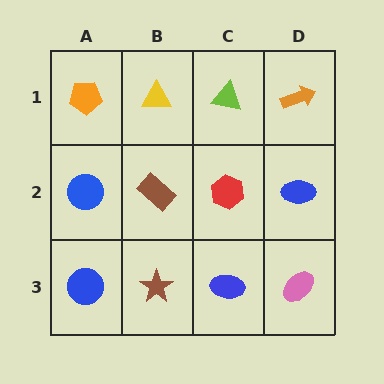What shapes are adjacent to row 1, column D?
A blue ellipse (row 2, column D), a lime triangle (row 1, column C).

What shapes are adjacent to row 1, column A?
A blue circle (row 2, column A), a yellow triangle (row 1, column B).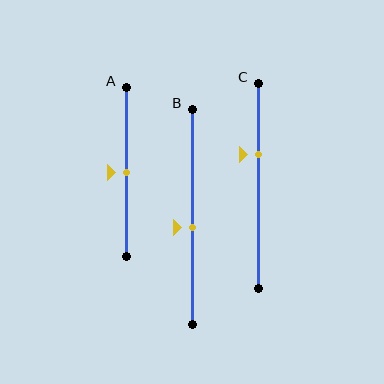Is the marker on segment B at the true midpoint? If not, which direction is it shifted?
No, the marker on segment B is shifted downward by about 5% of the segment length.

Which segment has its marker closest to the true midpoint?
Segment A has its marker closest to the true midpoint.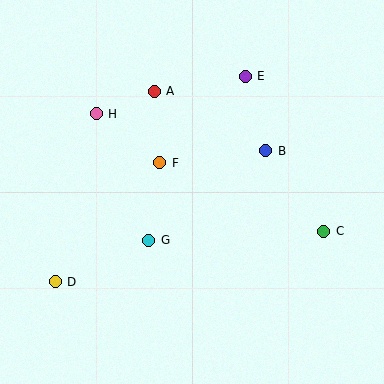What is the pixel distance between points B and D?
The distance between B and D is 248 pixels.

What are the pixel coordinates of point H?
Point H is at (96, 114).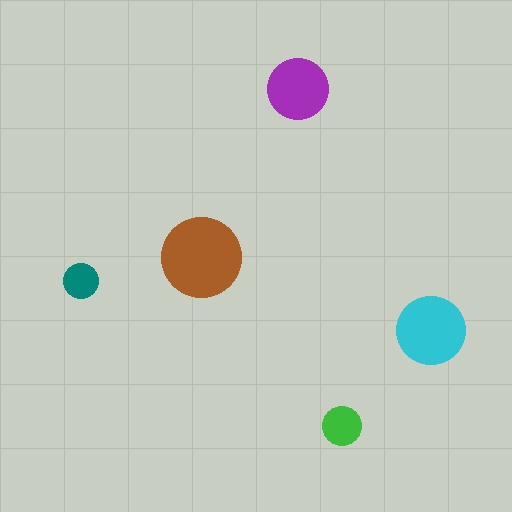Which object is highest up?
The purple circle is topmost.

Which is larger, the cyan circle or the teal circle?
The cyan one.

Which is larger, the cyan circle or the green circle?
The cyan one.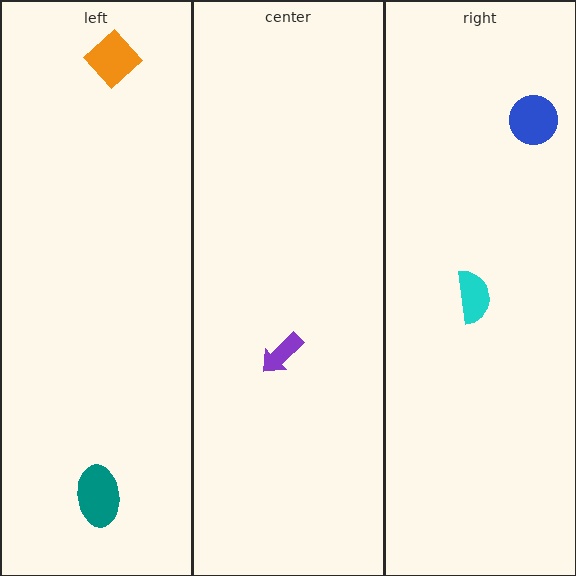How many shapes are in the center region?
1.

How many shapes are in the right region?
2.